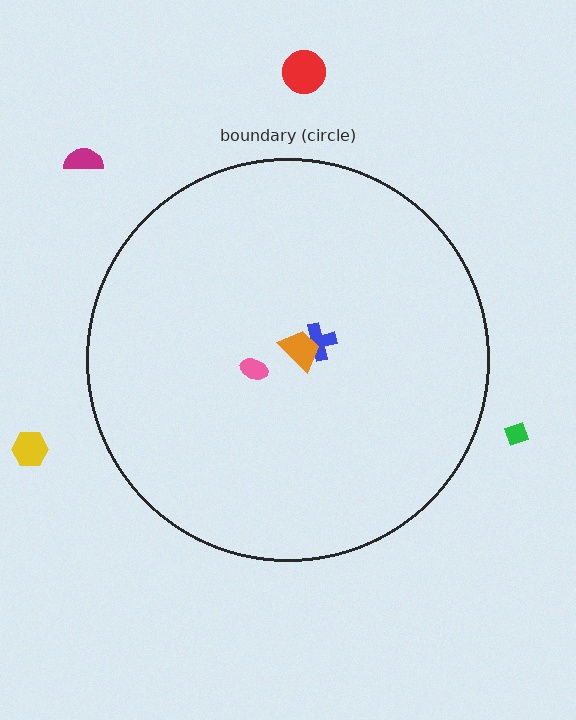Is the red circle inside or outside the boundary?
Outside.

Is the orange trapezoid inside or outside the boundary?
Inside.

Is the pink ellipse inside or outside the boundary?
Inside.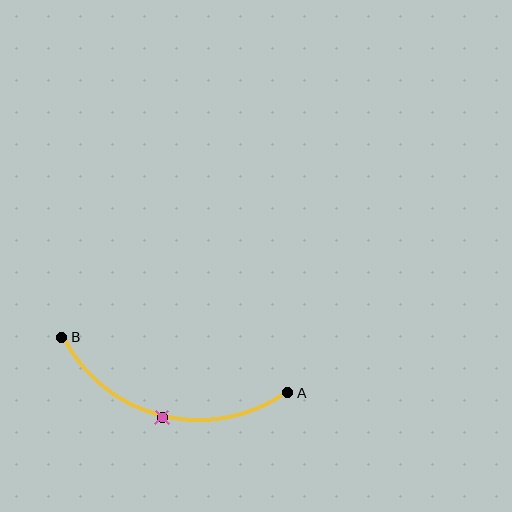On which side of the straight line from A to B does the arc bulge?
The arc bulges below the straight line connecting A and B.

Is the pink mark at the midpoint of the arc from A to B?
Yes. The pink mark lies on the arc at equal arc-length from both A and B — it is the arc midpoint.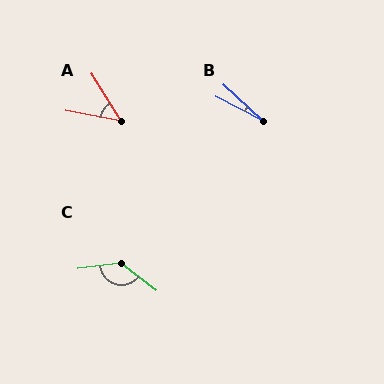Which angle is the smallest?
B, at approximately 15 degrees.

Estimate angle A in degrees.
Approximately 48 degrees.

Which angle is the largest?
C, at approximately 136 degrees.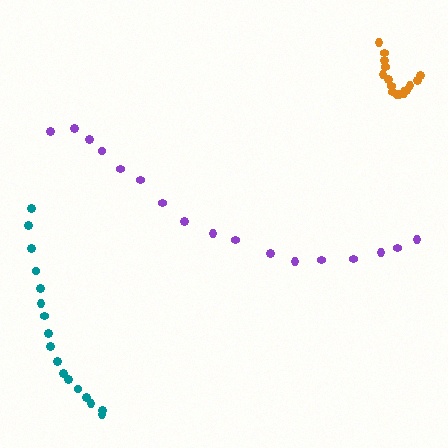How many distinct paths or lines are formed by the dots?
There are 3 distinct paths.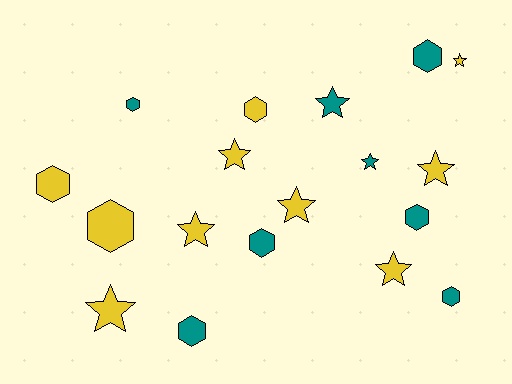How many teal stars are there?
There are 2 teal stars.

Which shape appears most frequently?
Star, with 9 objects.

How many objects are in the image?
There are 18 objects.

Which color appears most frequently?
Yellow, with 10 objects.